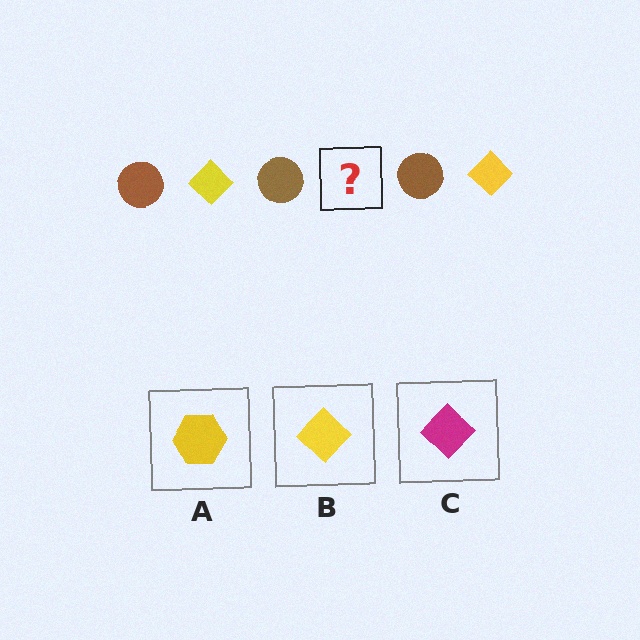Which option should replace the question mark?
Option B.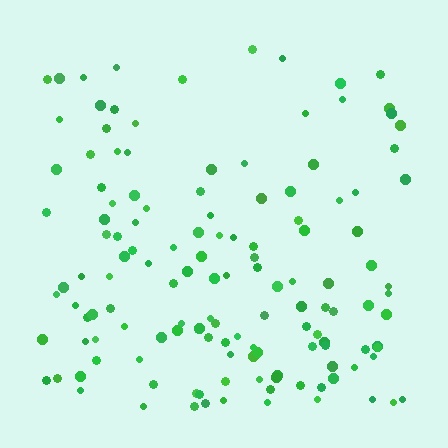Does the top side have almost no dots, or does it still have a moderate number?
Still a moderate number, just noticeably fewer than the bottom.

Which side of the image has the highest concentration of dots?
The bottom.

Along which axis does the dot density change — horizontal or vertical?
Vertical.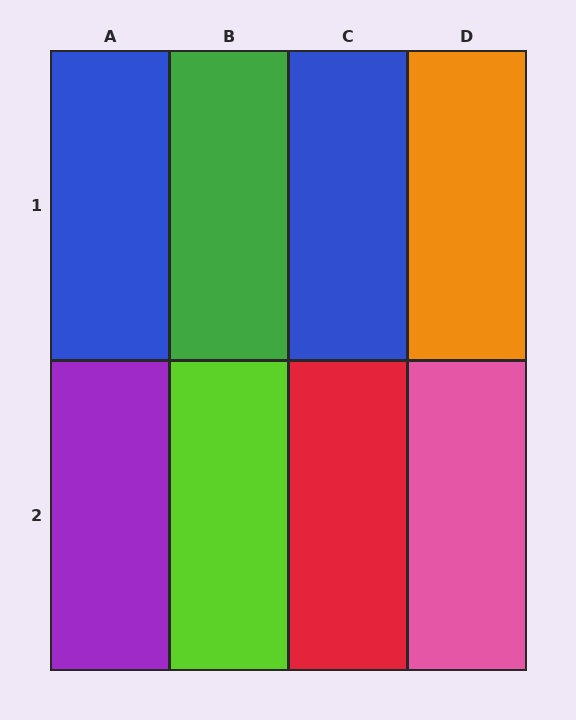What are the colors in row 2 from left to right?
Purple, lime, red, pink.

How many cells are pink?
1 cell is pink.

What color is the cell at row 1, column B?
Green.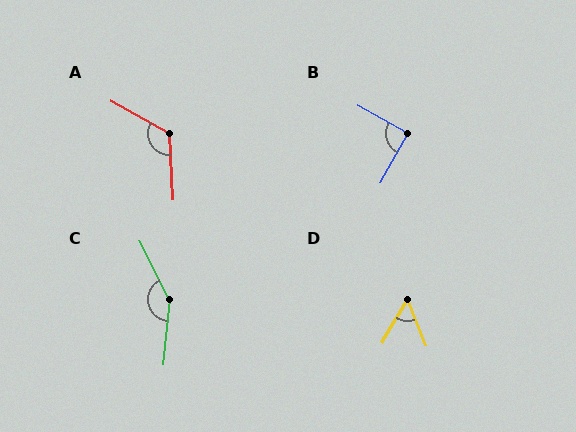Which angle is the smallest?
D, at approximately 51 degrees.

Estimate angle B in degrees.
Approximately 89 degrees.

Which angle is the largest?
C, at approximately 148 degrees.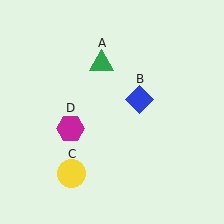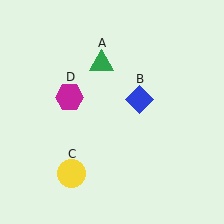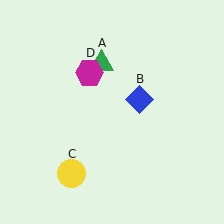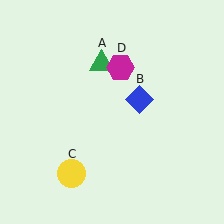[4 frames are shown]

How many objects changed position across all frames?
1 object changed position: magenta hexagon (object D).